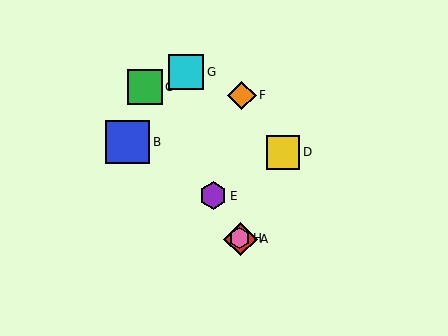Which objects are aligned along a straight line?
Objects A, C, E, H are aligned along a straight line.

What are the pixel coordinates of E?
Object E is at (213, 196).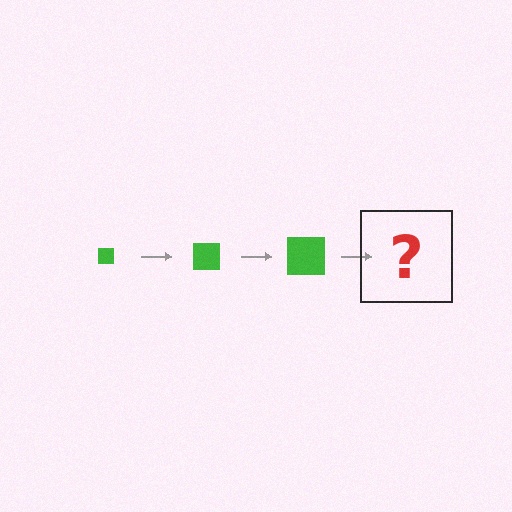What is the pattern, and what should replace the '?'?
The pattern is that the square gets progressively larger each step. The '?' should be a green square, larger than the previous one.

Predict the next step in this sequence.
The next step is a green square, larger than the previous one.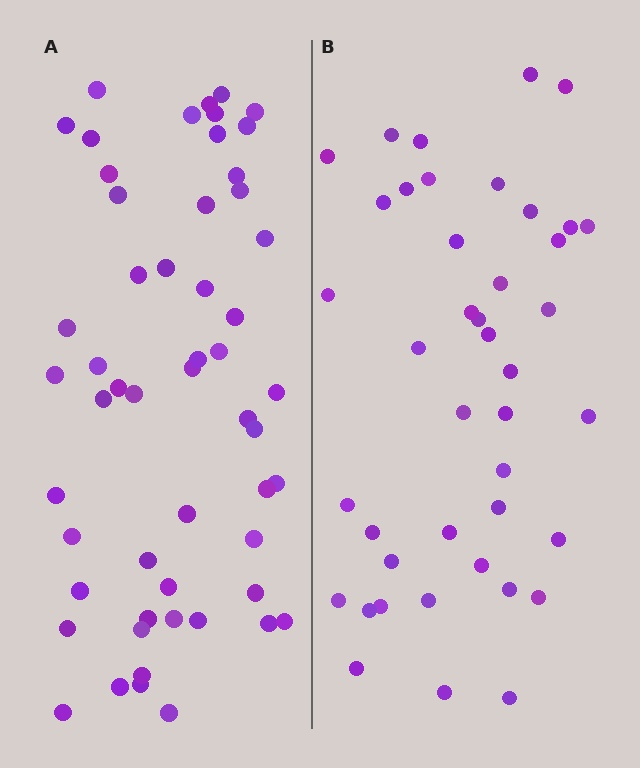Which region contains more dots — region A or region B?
Region A (the left region) has more dots.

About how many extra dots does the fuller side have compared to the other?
Region A has roughly 12 or so more dots than region B.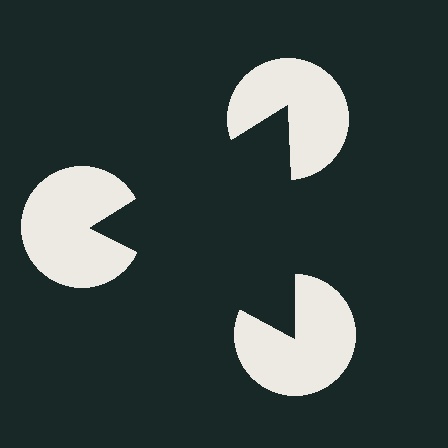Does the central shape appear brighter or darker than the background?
It typically appears slightly darker than the background, even though no actual brightness change is drawn.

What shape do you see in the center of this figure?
An illusory triangle — its edges are inferred from the aligned wedge cuts in the pac-man discs, not physically drawn.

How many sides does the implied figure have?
3 sides.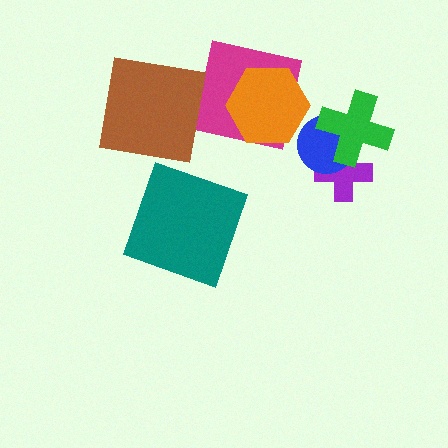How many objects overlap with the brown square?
0 objects overlap with the brown square.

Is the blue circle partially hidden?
Yes, it is partially covered by another shape.